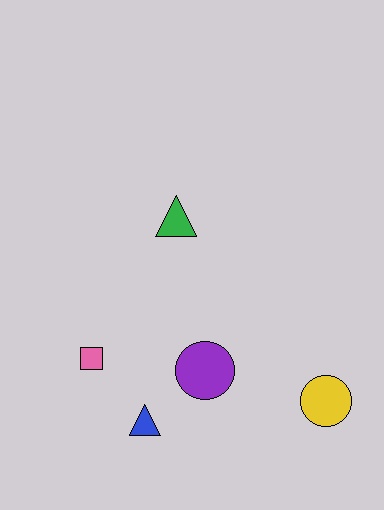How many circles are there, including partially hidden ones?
There are 2 circles.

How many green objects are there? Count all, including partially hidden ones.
There is 1 green object.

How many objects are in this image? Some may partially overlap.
There are 5 objects.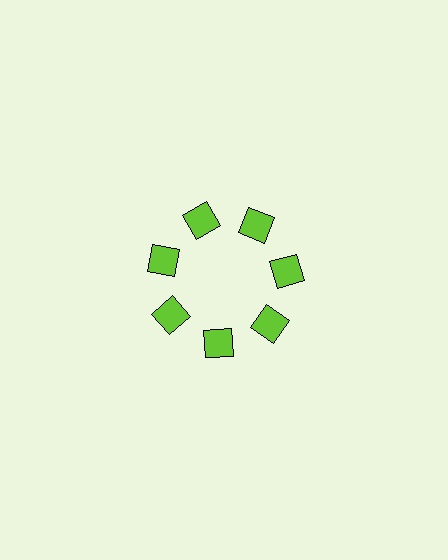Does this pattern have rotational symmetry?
Yes, this pattern has 7-fold rotational symmetry. It looks the same after rotating 51 degrees around the center.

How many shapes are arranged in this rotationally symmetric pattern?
There are 7 shapes, arranged in 7 groups of 1.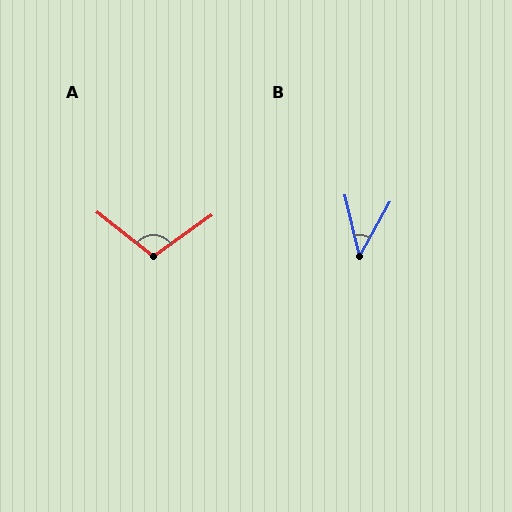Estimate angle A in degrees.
Approximately 106 degrees.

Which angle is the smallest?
B, at approximately 42 degrees.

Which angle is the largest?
A, at approximately 106 degrees.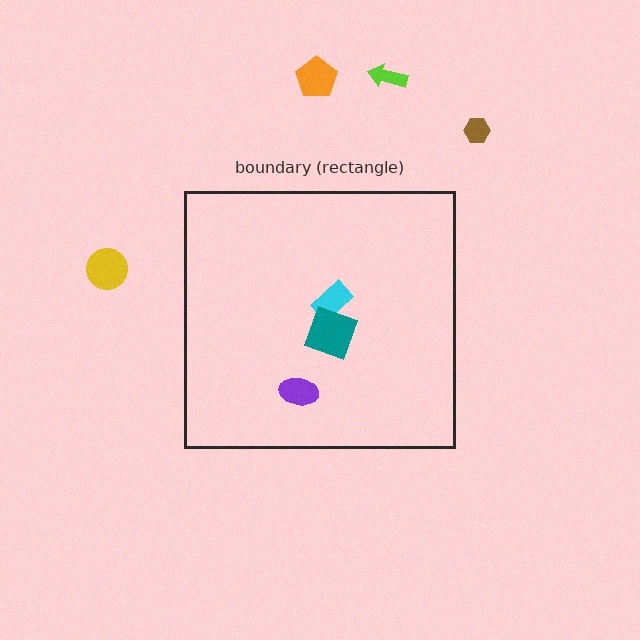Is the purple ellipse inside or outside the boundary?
Inside.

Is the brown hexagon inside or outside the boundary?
Outside.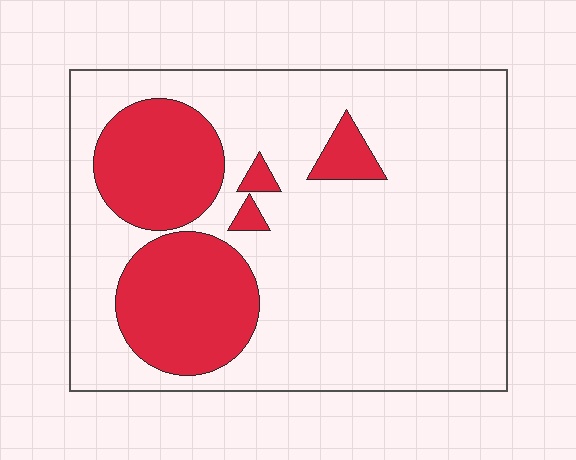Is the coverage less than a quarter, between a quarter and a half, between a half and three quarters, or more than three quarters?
Less than a quarter.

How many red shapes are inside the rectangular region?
5.